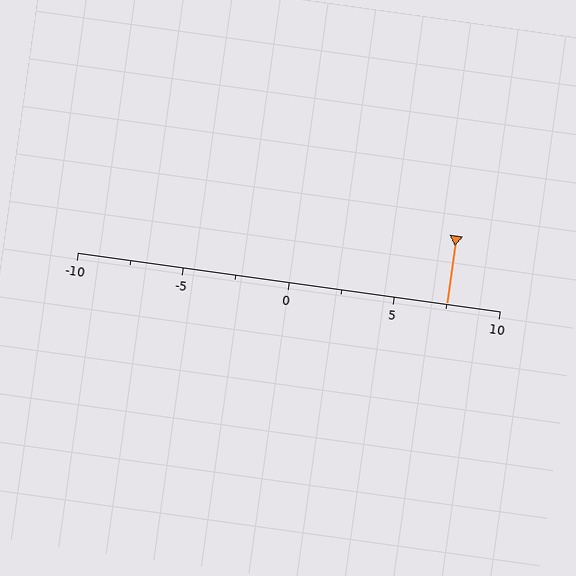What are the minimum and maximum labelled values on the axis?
The axis runs from -10 to 10.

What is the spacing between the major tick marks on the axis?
The major ticks are spaced 5 apart.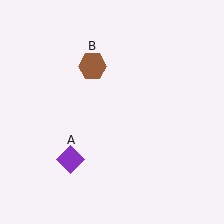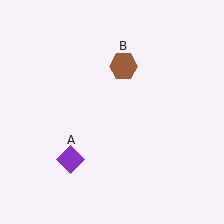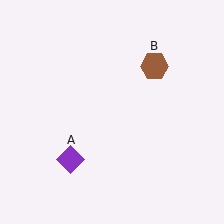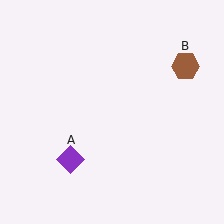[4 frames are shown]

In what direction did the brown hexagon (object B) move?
The brown hexagon (object B) moved right.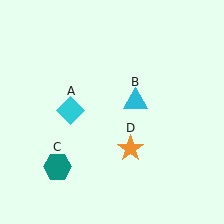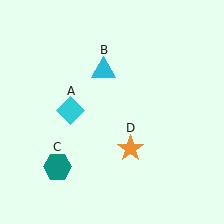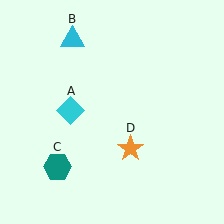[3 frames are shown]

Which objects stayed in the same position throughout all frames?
Cyan diamond (object A) and teal hexagon (object C) and orange star (object D) remained stationary.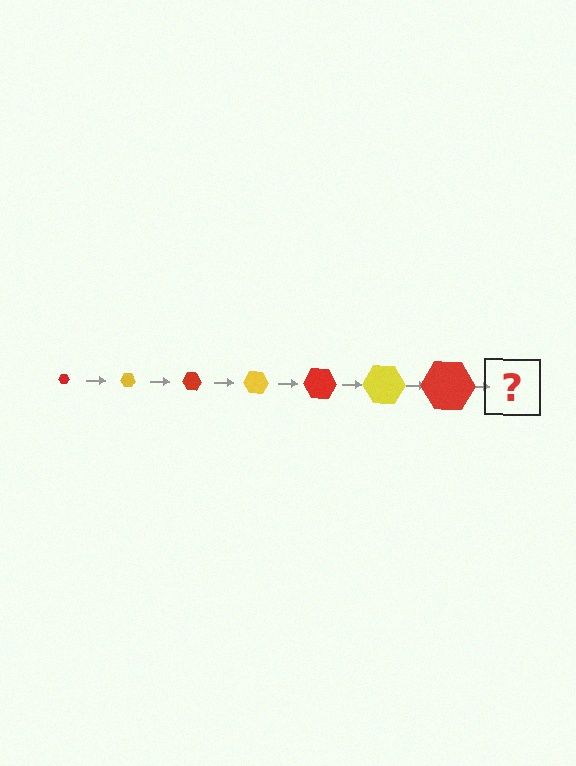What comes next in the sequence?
The next element should be a yellow hexagon, larger than the previous one.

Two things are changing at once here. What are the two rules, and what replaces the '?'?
The two rules are that the hexagon grows larger each step and the color cycles through red and yellow. The '?' should be a yellow hexagon, larger than the previous one.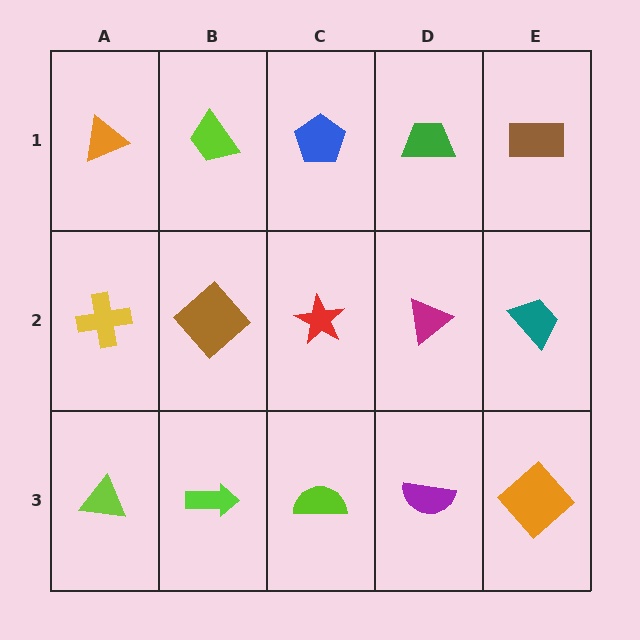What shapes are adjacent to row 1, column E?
A teal trapezoid (row 2, column E), a green trapezoid (row 1, column D).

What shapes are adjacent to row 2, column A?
An orange triangle (row 1, column A), a lime triangle (row 3, column A), a brown diamond (row 2, column B).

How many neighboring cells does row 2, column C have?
4.